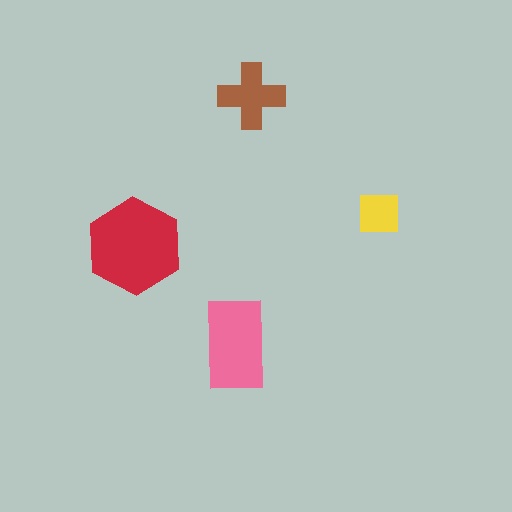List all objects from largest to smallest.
The red hexagon, the pink rectangle, the brown cross, the yellow square.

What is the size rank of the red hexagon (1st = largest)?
1st.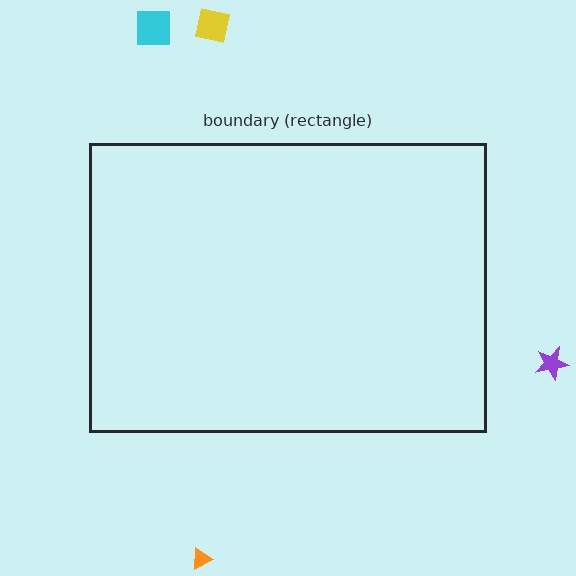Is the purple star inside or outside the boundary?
Outside.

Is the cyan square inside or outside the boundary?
Outside.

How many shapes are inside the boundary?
0 inside, 4 outside.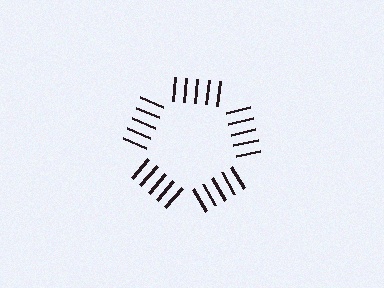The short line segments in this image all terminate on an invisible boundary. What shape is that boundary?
An illusory pentagon — the line segments terminate on its edges but no continuous stroke is drawn.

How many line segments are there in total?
25 — 5 along each of the 5 edges.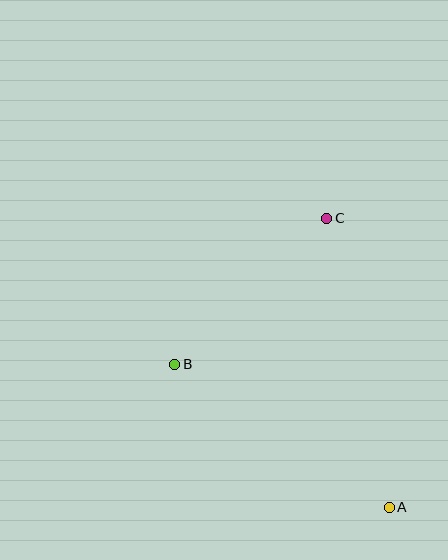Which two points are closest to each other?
Points B and C are closest to each other.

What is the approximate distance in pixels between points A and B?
The distance between A and B is approximately 258 pixels.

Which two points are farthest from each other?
Points A and C are farthest from each other.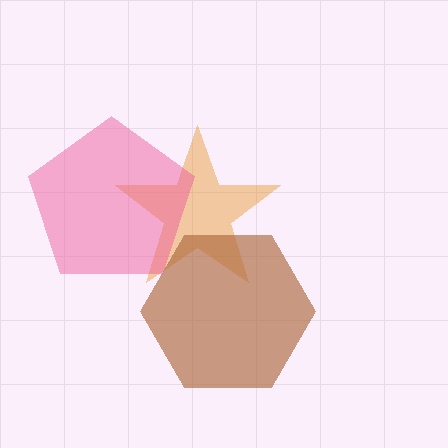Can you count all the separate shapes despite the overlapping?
Yes, there are 3 separate shapes.